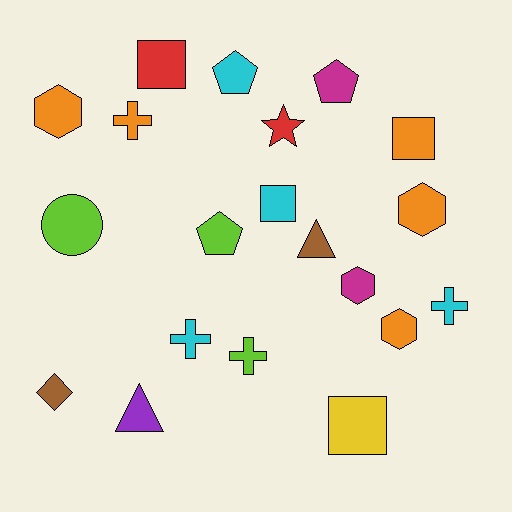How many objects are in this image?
There are 20 objects.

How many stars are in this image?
There is 1 star.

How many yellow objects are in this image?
There is 1 yellow object.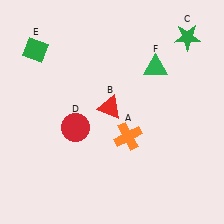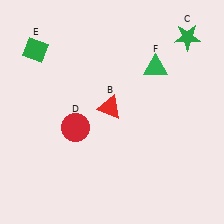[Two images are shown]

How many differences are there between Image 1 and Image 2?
There is 1 difference between the two images.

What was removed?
The orange cross (A) was removed in Image 2.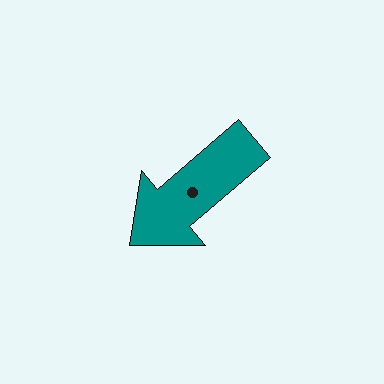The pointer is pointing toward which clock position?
Roughly 8 o'clock.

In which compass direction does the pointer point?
Southwest.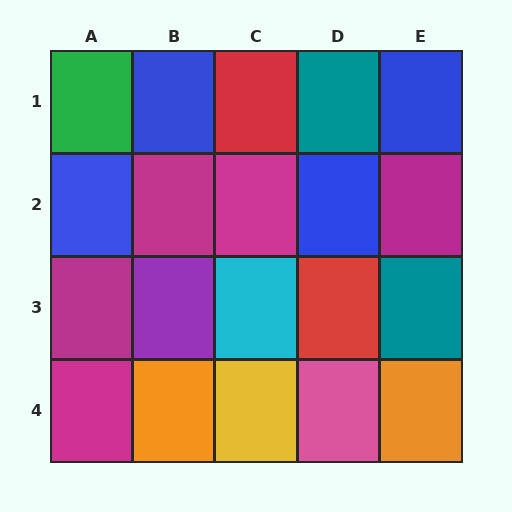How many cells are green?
1 cell is green.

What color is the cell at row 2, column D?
Blue.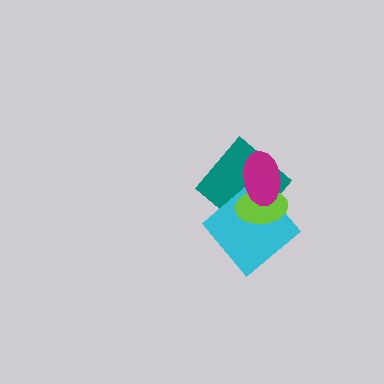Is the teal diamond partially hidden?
Yes, it is partially covered by another shape.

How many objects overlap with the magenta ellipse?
3 objects overlap with the magenta ellipse.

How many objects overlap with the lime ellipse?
3 objects overlap with the lime ellipse.